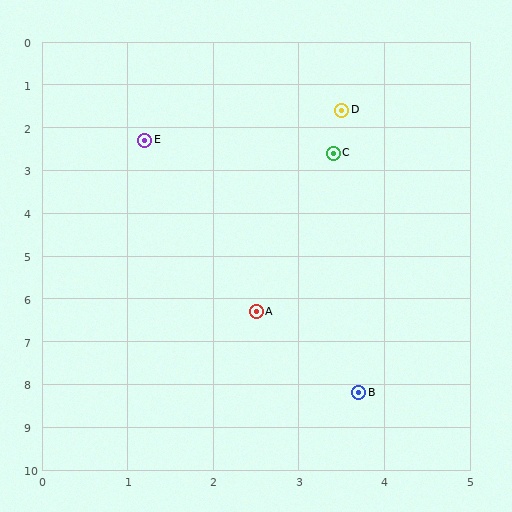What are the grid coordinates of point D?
Point D is at approximately (3.5, 1.6).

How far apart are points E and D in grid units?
Points E and D are about 2.4 grid units apart.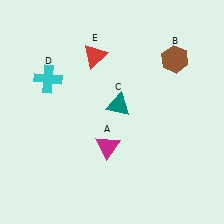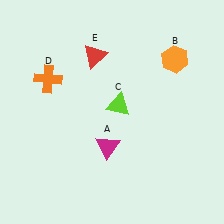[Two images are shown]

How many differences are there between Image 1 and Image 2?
There are 3 differences between the two images.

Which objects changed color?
B changed from brown to orange. C changed from teal to lime. D changed from cyan to orange.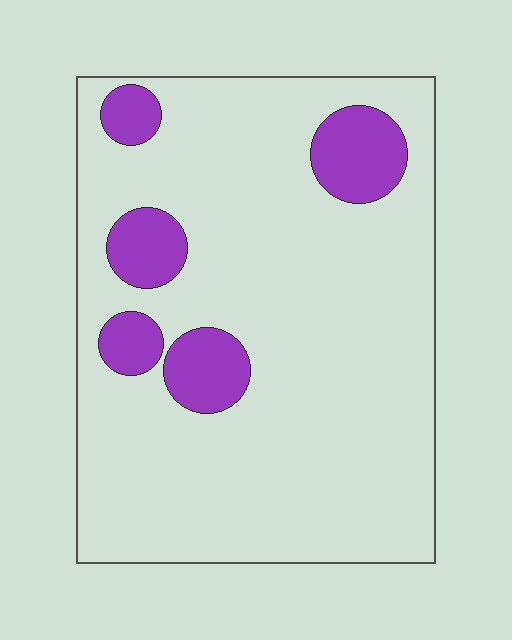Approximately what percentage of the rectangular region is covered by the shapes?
Approximately 15%.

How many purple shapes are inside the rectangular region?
5.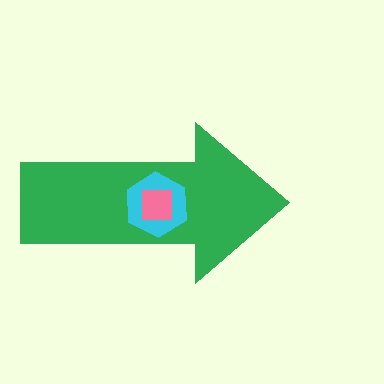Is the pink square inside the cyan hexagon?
Yes.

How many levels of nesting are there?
3.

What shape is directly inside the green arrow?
The cyan hexagon.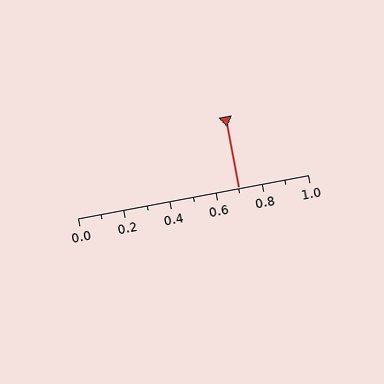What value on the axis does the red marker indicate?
The marker indicates approximately 0.7.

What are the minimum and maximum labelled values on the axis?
The axis runs from 0.0 to 1.0.